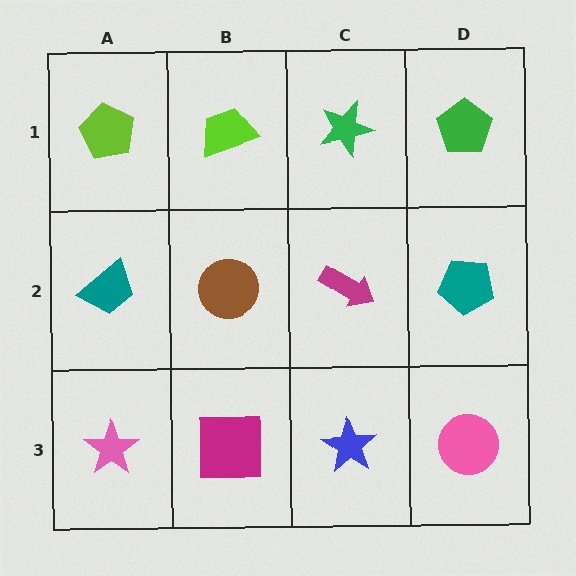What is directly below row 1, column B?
A brown circle.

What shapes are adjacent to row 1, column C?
A magenta arrow (row 2, column C), a lime trapezoid (row 1, column B), a green pentagon (row 1, column D).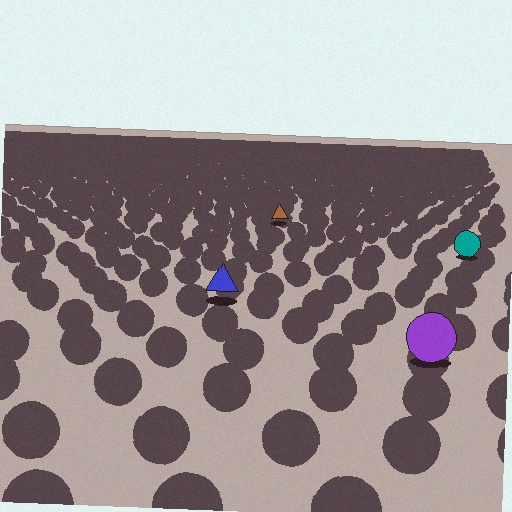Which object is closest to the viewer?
The purple circle is closest. The texture marks near it are larger and more spread out.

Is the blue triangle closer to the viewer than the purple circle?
No. The purple circle is closer — you can tell from the texture gradient: the ground texture is coarser near it.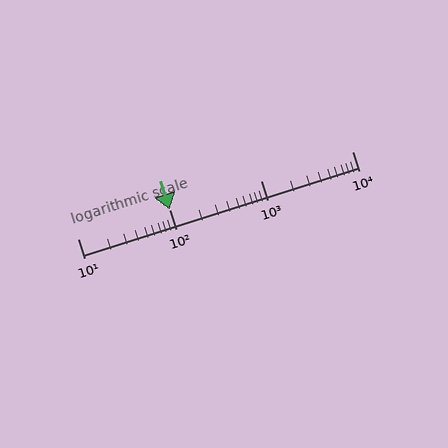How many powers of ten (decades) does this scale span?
The scale spans 3 decades, from 10 to 10000.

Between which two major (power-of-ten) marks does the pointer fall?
The pointer is between 100 and 1000.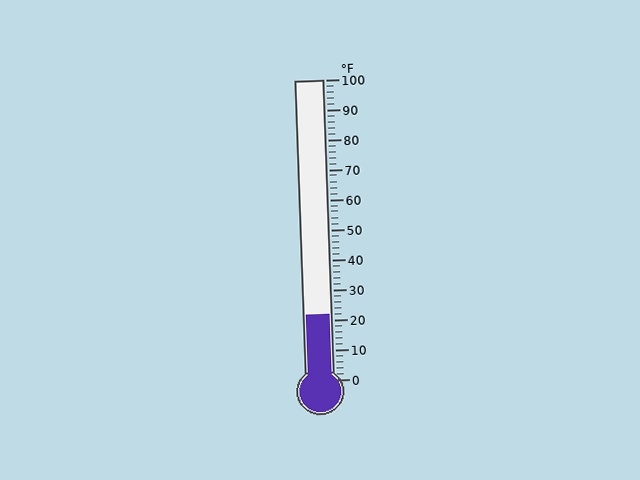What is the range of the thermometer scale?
The thermometer scale ranges from 0°F to 100°F.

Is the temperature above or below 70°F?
The temperature is below 70°F.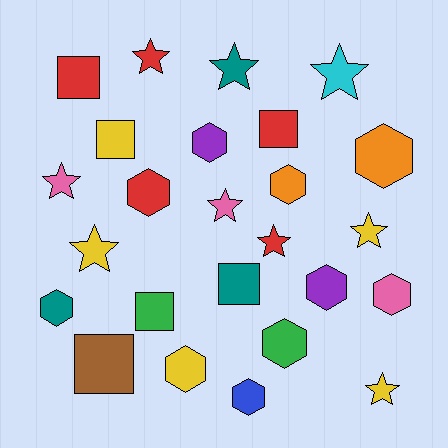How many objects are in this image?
There are 25 objects.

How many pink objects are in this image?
There are 3 pink objects.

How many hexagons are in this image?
There are 10 hexagons.